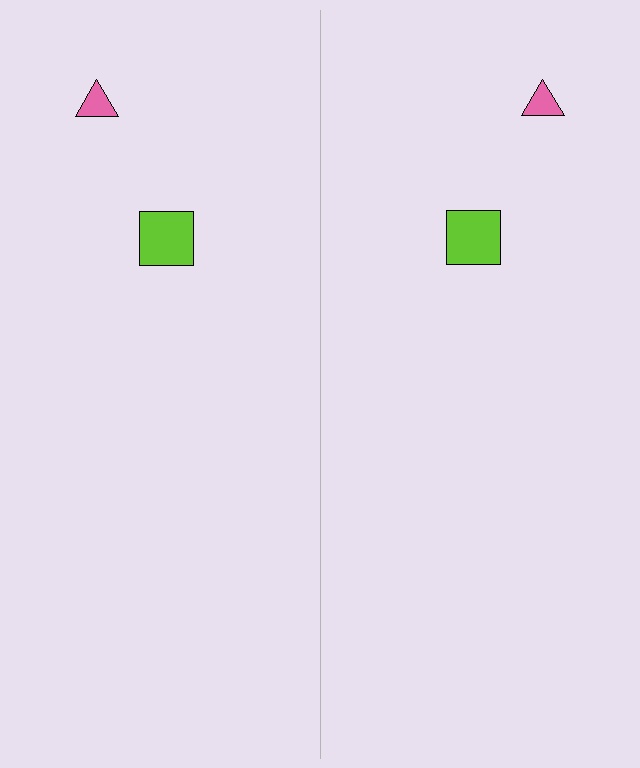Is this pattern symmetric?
Yes, this pattern has bilateral (reflection) symmetry.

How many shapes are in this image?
There are 4 shapes in this image.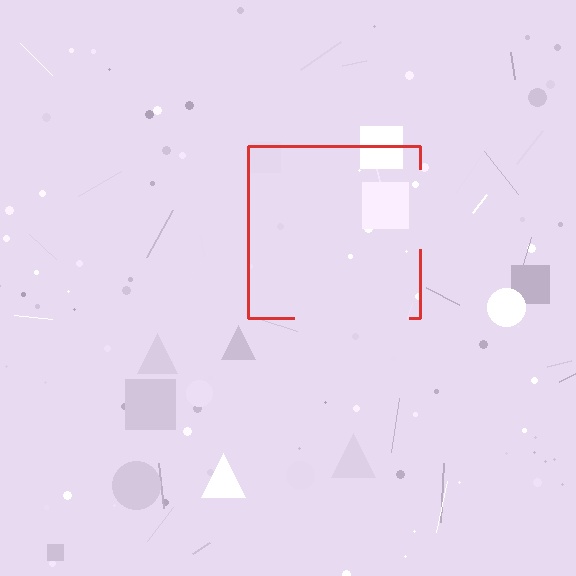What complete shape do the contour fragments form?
The contour fragments form a square.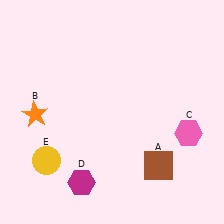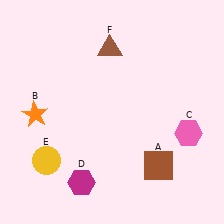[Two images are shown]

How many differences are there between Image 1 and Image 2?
There is 1 difference between the two images.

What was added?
A brown triangle (F) was added in Image 2.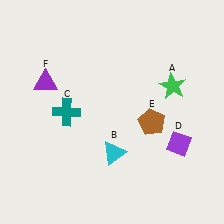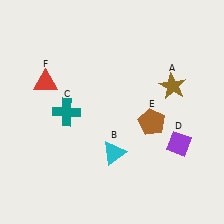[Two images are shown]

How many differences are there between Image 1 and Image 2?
There are 2 differences between the two images.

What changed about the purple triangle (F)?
In Image 1, F is purple. In Image 2, it changed to red.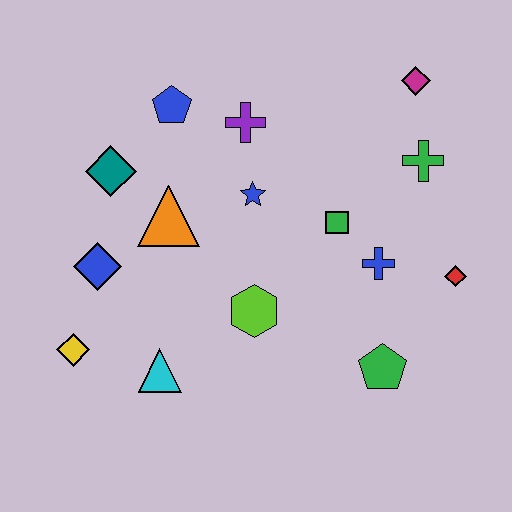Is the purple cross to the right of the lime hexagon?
No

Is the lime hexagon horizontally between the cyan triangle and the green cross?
Yes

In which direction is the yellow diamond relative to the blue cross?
The yellow diamond is to the left of the blue cross.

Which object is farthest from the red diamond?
The yellow diamond is farthest from the red diamond.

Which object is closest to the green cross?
The magenta diamond is closest to the green cross.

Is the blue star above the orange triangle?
Yes